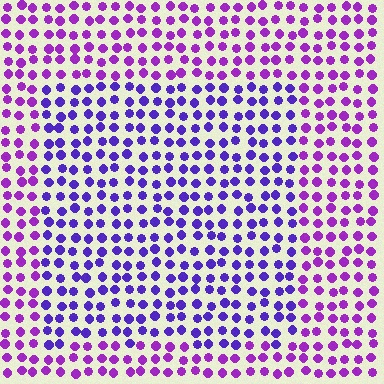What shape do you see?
I see a rectangle.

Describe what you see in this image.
The image is filled with small purple elements in a uniform arrangement. A rectangle-shaped region is visible where the elements are tinted to a slightly different hue, forming a subtle color boundary.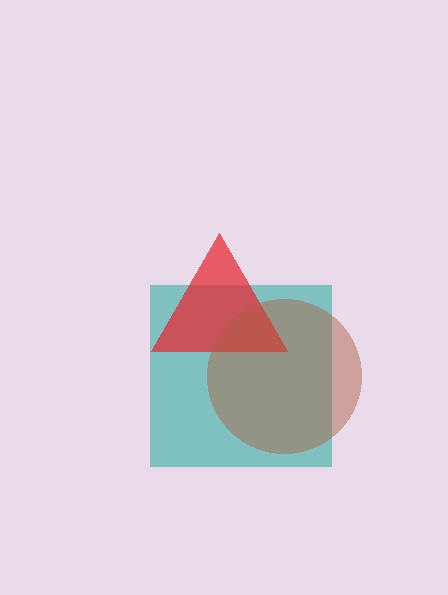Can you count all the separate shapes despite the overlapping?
Yes, there are 3 separate shapes.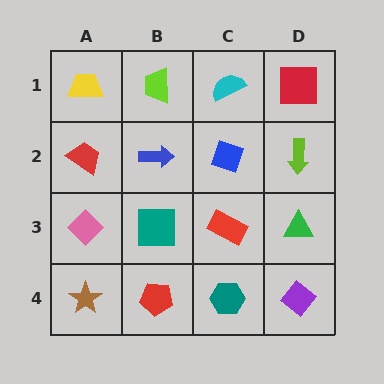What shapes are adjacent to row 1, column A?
A red trapezoid (row 2, column A), a lime trapezoid (row 1, column B).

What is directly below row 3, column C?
A teal hexagon.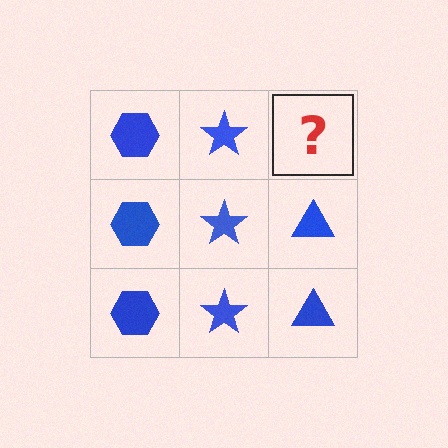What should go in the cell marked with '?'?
The missing cell should contain a blue triangle.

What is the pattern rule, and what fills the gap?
The rule is that each column has a consistent shape. The gap should be filled with a blue triangle.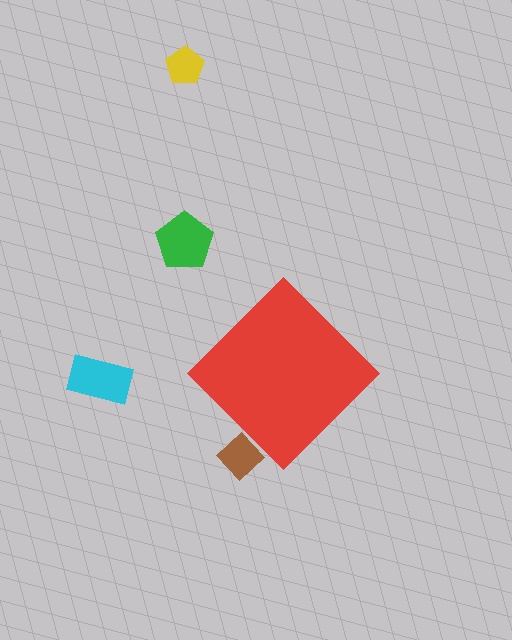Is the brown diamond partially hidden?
Yes, the brown diamond is partially hidden behind the red diamond.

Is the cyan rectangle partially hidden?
No, the cyan rectangle is fully visible.